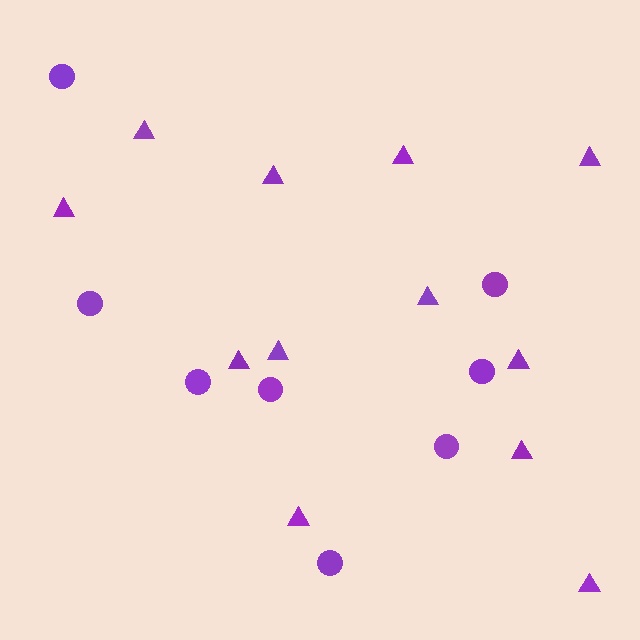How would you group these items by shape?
There are 2 groups: one group of circles (8) and one group of triangles (12).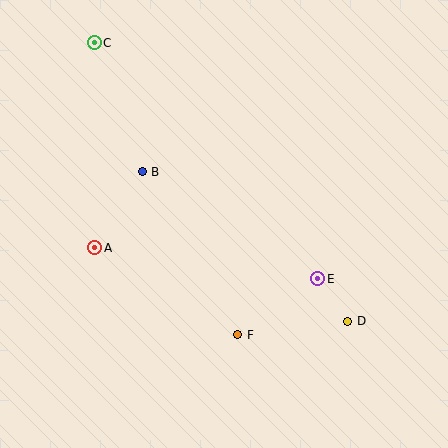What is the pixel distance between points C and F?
The distance between C and F is 325 pixels.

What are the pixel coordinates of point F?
Point F is at (238, 335).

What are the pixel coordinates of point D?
Point D is at (348, 321).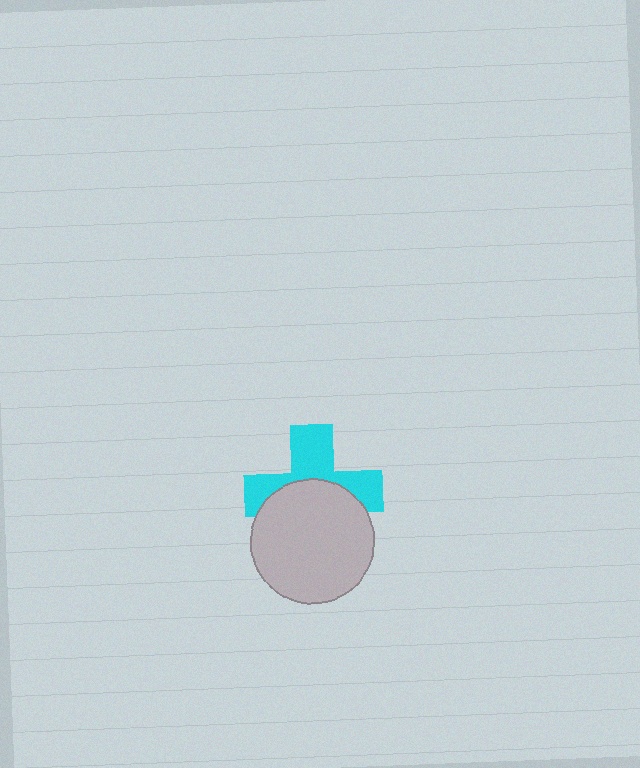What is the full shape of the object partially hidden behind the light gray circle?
The partially hidden object is a cyan cross.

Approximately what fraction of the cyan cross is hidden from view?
Roughly 49% of the cyan cross is hidden behind the light gray circle.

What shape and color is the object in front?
The object in front is a light gray circle.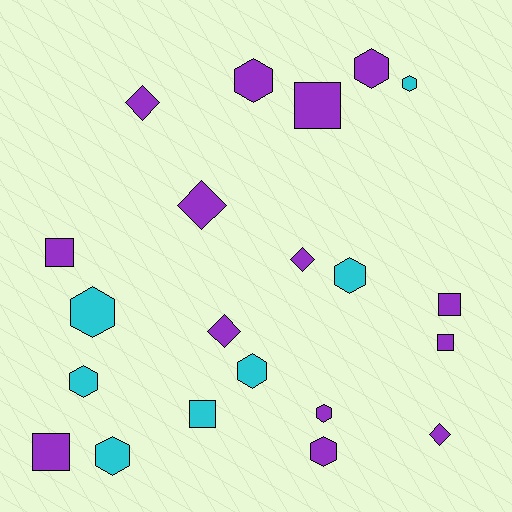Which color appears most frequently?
Purple, with 14 objects.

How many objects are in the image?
There are 21 objects.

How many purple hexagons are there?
There are 4 purple hexagons.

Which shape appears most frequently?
Hexagon, with 10 objects.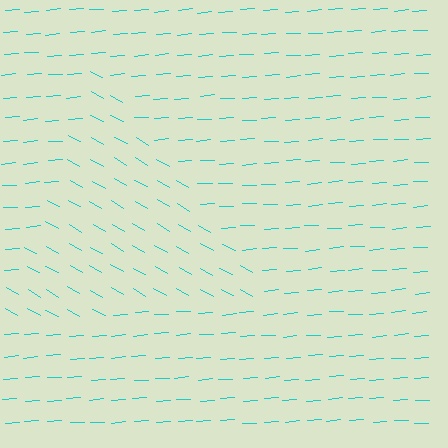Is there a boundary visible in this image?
Yes, there is a texture boundary formed by a change in line orientation.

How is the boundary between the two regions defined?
The boundary is defined purely by a change in line orientation (approximately 34 degrees difference). All lines are the same color and thickness.